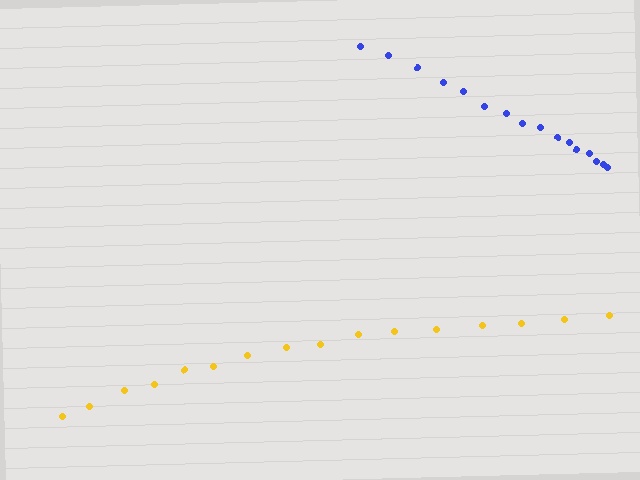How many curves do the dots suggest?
There are 2 distinct paths.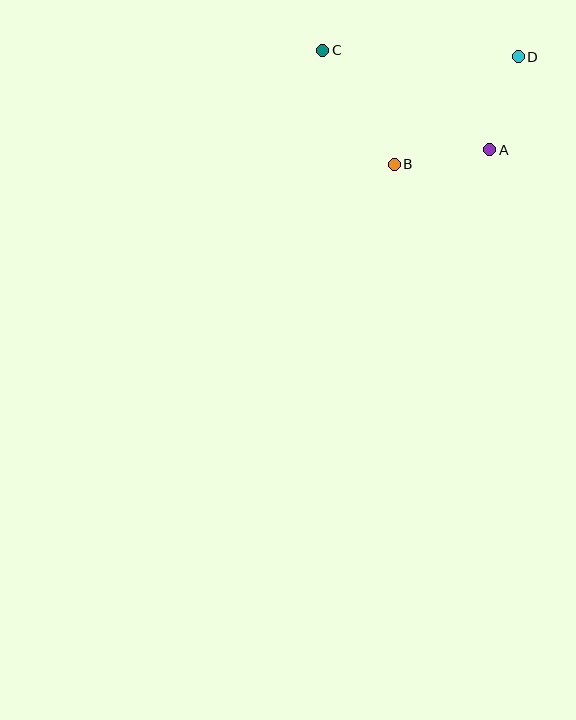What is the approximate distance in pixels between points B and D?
The distance between B and D is approximately 164 pixels.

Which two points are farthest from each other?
Points C and D are farthest from each other.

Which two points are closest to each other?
Points A and B are closest to each other.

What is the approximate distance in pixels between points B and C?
The distance between B and C is approximately 135 pixels.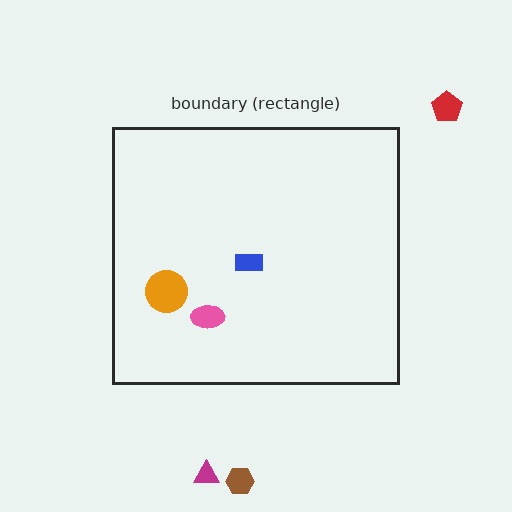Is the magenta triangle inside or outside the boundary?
Outside.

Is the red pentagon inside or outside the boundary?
Outside.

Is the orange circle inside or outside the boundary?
Inside.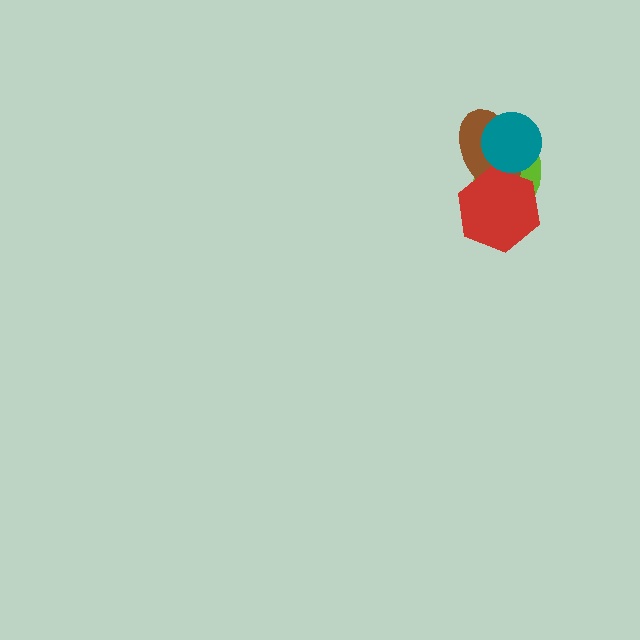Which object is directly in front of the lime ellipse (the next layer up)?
The brown ellipse is directly in front of the lime ellipse.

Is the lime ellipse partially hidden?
Yes, it is partially covered by another shape.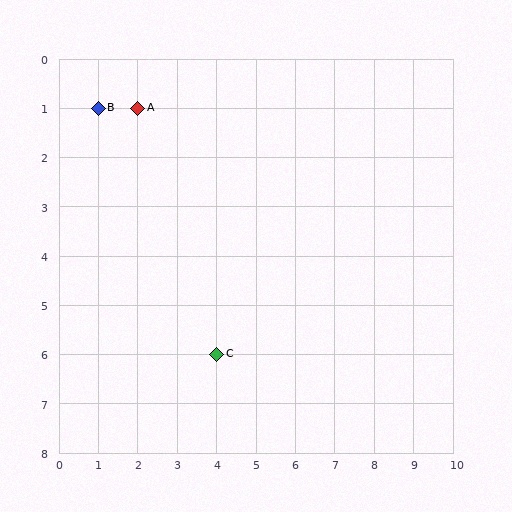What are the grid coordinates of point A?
Point A is at grid coordinates (2, 1).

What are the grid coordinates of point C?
Point C is at grid coordinates (4, 6).